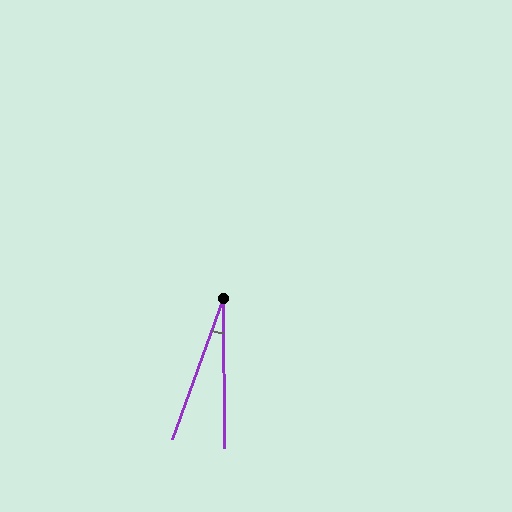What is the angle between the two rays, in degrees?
Approximately 20 degrees.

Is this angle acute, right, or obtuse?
It is acute.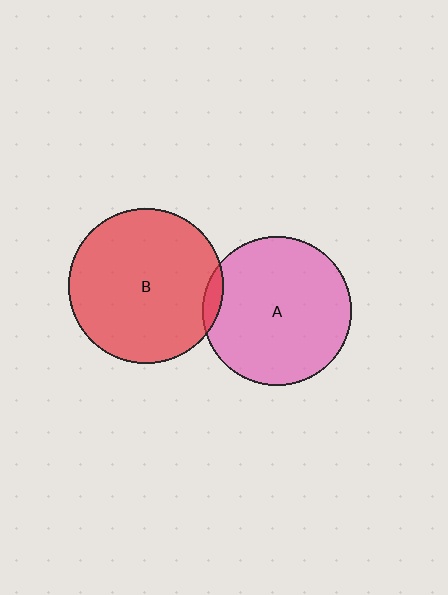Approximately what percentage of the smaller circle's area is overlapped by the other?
Approximately 5%.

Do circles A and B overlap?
Yes.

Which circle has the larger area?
Circle B (red).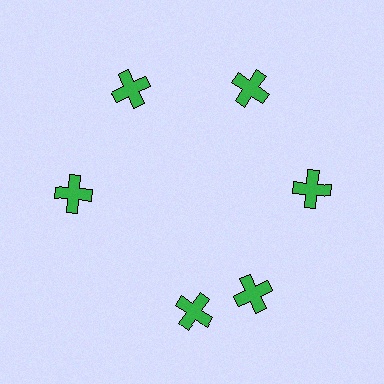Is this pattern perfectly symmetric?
No. The 6 green crosses are arranged in a ring, but one element near the 7 o'clock position is rotated out of alignment along the ring, breaking the 6-fold rotational symmetry.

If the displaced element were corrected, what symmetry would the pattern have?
It would have 6-fold rotational symmetry — the pattern would map onto itself every 60 degrees.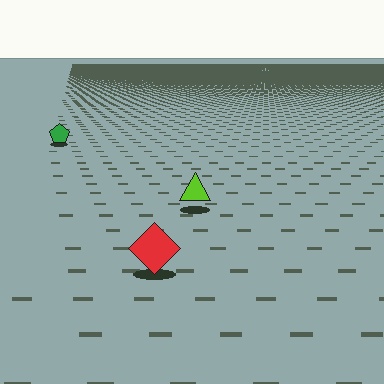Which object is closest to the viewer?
The red diamond is closest. The texture marks near it are larger and more spread out.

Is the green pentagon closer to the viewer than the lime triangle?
No. The lime triangle is closer — you can tell from the texture gradient: the ground texture is coarser near it.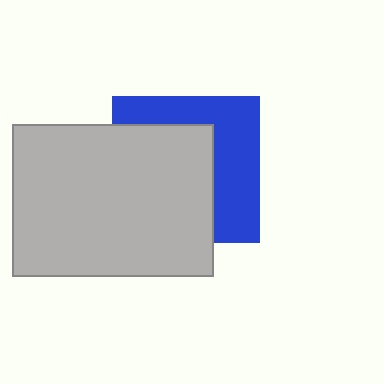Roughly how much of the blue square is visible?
A small part of it is visible (roughly 44%).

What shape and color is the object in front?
The object in front is a light gray rectangle.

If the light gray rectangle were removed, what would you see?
You would see the complete blue square.